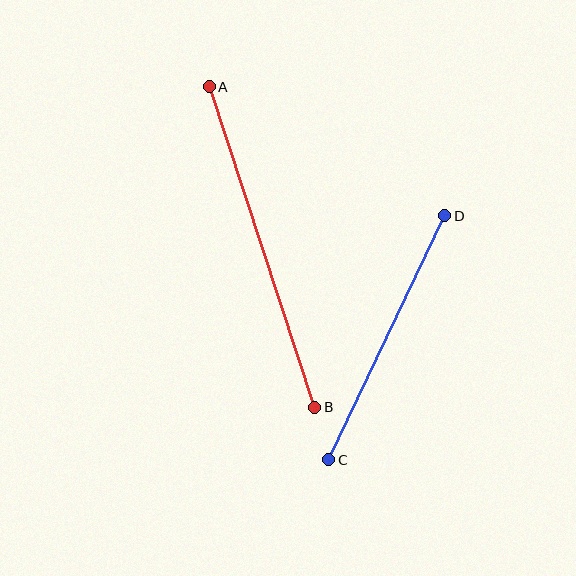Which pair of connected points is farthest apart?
Points A and B are farthest apart.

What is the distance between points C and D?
The distance is approximately 270 pixels.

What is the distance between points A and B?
The distance is approximately 337 pixels.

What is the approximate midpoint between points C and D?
The midpoint is at approximately (387, 338) pixels.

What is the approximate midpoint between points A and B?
The midpoint is at approximately (262, 247) pixels.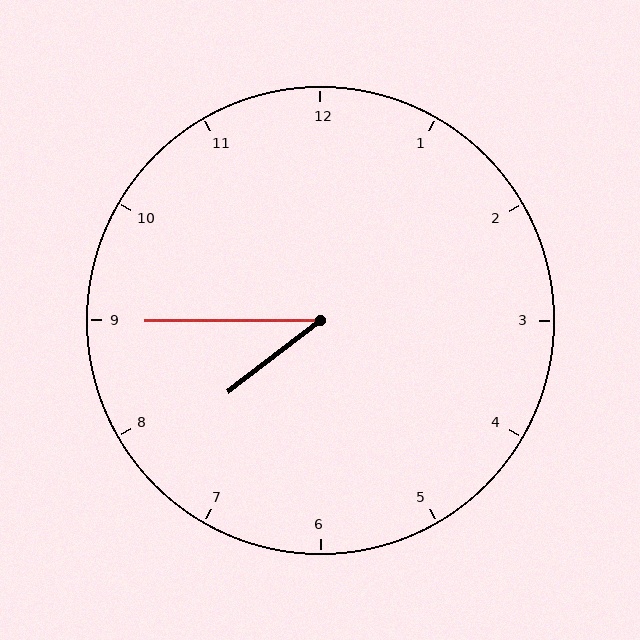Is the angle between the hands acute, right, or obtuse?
It is acute.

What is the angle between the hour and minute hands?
Approximately 38 degrees.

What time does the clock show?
7:45.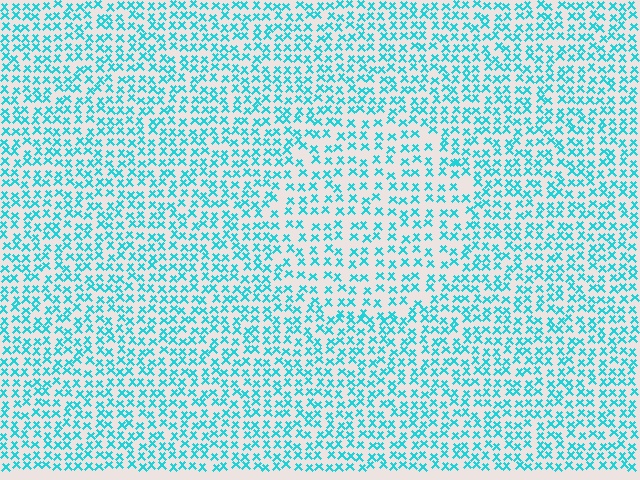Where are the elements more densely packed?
The elements are more densely packed outside the circle boundary.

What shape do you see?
I see a circle.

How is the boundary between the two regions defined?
The boundary is defined by a change in element density (approximately 1.5x ratio). All elements are the same color, size, and shape.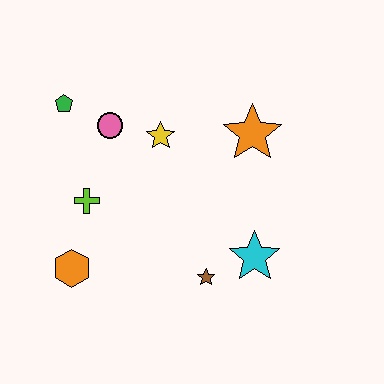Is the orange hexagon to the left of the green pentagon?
No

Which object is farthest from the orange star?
The orange hexagon is farthest from the orange star.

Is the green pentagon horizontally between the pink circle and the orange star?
No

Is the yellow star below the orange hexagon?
No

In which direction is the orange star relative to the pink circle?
The orange star is to the right of the pink circle.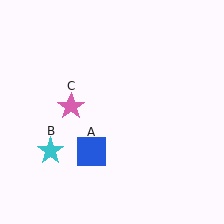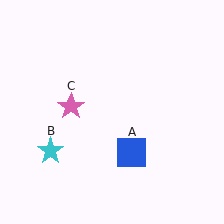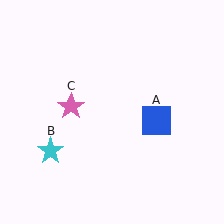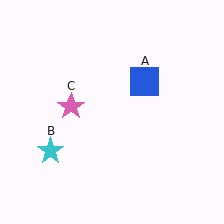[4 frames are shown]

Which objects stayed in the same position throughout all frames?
Cyan star (object B) and pink star (object C) remained stationary.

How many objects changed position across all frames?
1 object changed position: blue square (object A).